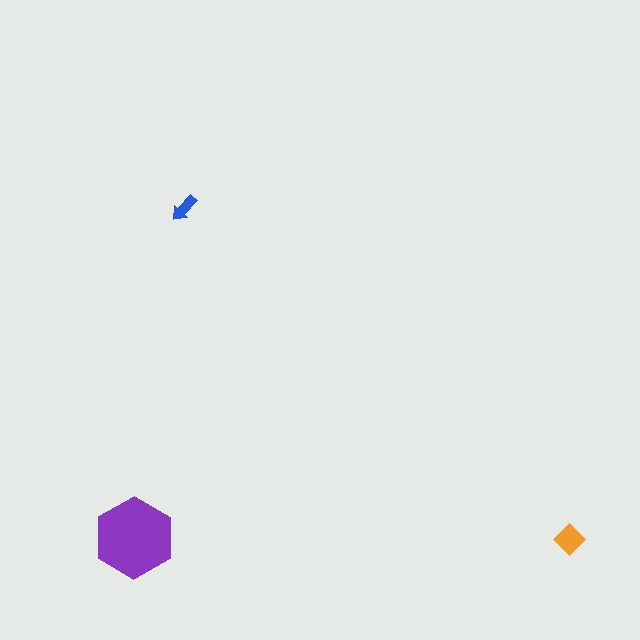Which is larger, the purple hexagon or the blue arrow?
The purple hexagon.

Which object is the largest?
The purple hexagon.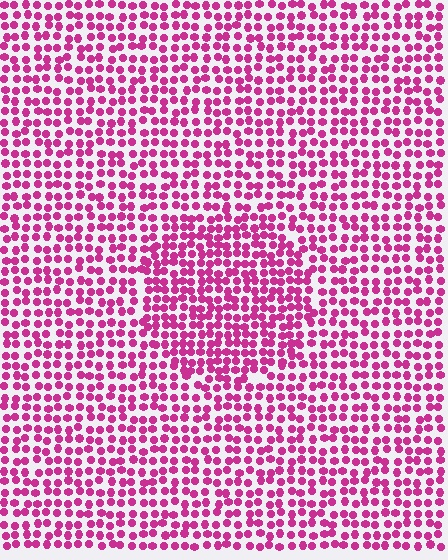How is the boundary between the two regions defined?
The boundary is defined by a change in element density (approximately 1.4x ratio). All elements are the same color, size, and shape.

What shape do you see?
I see a circle.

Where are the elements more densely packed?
The elements are more densely packed inside the circle boundary.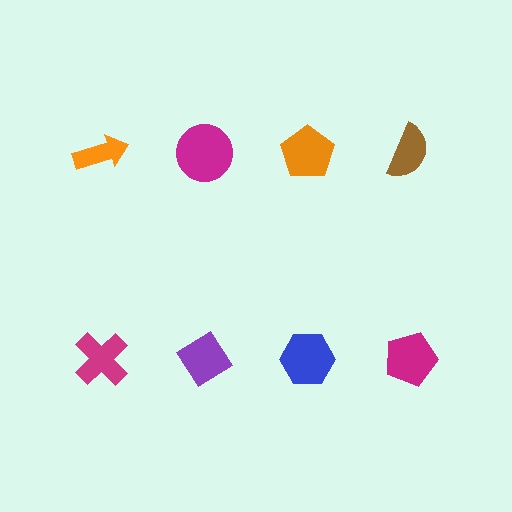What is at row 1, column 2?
A magenta circle.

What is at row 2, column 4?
A magenta pentagon.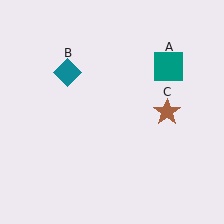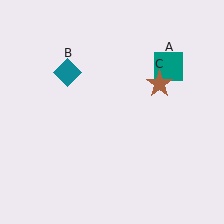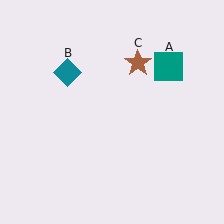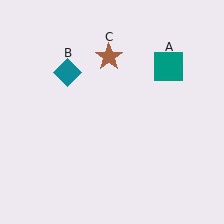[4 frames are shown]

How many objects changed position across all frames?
1 object changed position: brown star (object C).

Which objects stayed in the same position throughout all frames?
Teal square (object A) and teal diamond (object B) remained stationary.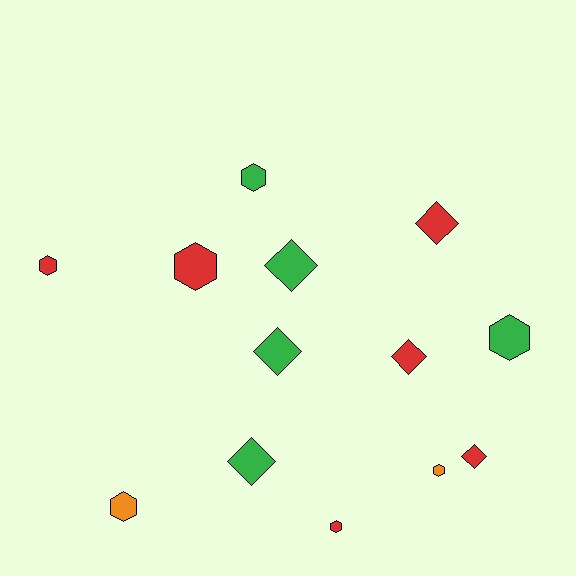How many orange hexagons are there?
There are 2 orange hexagons.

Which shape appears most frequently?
Hexagon, with 7 objects.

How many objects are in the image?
There are 13 objects.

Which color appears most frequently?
Red, with 6 objects.